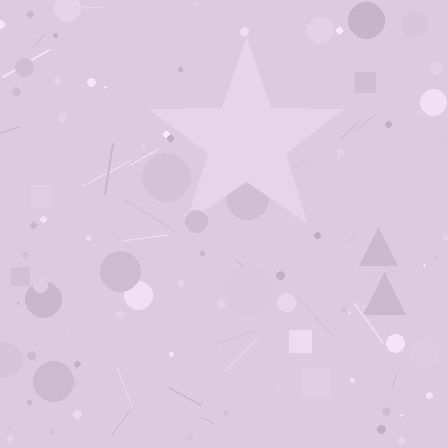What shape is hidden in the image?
A star is hidden in the image.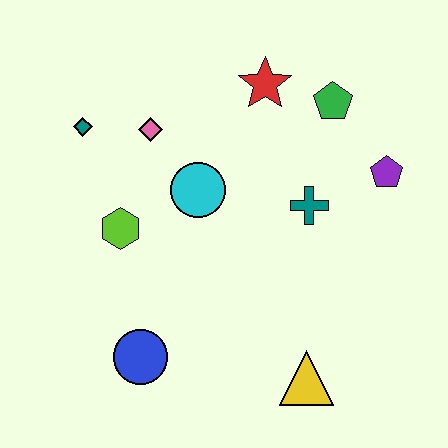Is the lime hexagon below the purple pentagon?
Yes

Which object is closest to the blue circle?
The lime hexagon is closest to the blue circle.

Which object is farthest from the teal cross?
The teal diamond is farthest from the teal cross.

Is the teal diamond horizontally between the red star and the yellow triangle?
No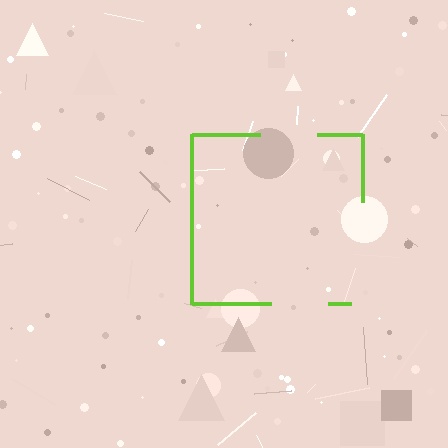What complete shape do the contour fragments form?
The contour fragments form a square.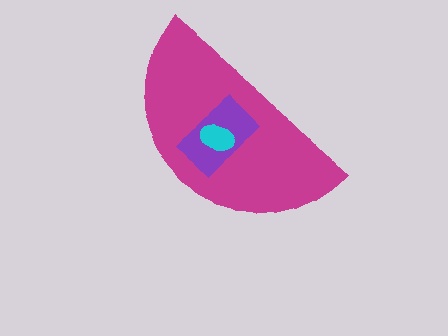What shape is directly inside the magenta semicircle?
The purple rectangle.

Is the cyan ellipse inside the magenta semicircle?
Yes.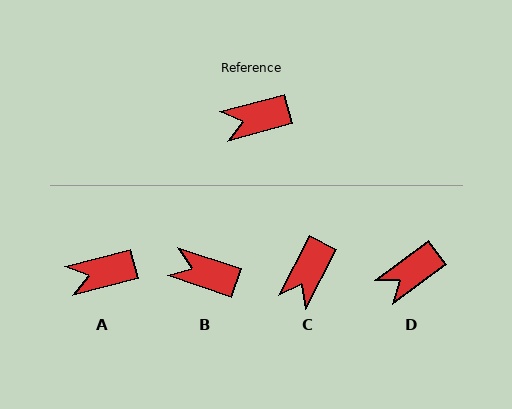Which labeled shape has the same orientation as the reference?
A.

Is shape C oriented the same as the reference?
No, it is off by about 47 degrees.